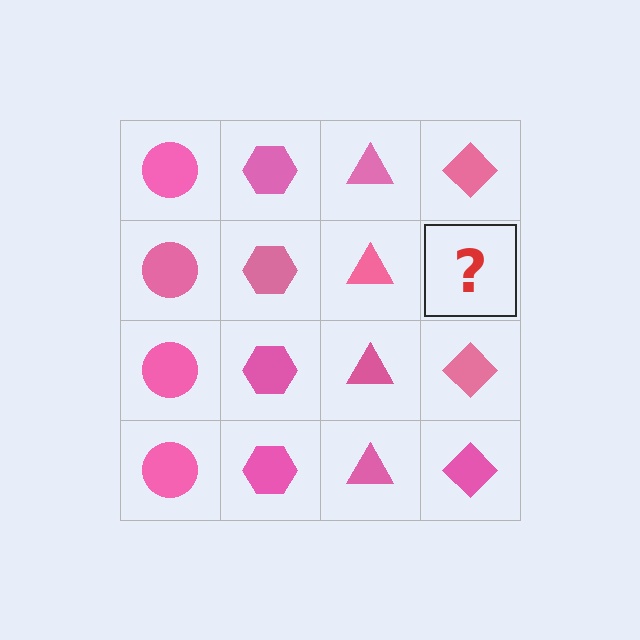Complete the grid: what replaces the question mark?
The question mark should be replaced with a pink diamond.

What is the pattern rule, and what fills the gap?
The rule is that each column has a consistent shape. The gap should be filled with a pink diamond.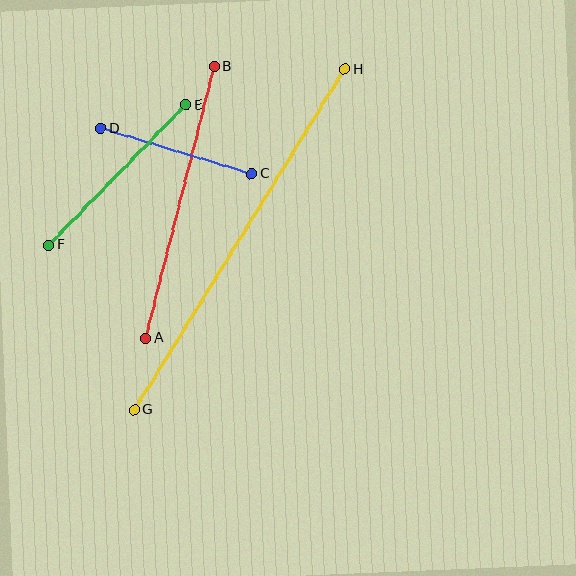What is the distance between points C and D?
The distance is approximately 158 pixels.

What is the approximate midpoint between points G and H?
The midpoint is at approximately (239, 240) pixels.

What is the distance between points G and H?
The distance is approximately 400 pixels.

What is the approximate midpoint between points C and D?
The midpoint is at approximately (176, 151) pixels.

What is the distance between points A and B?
The distance is approximately 280 pixels.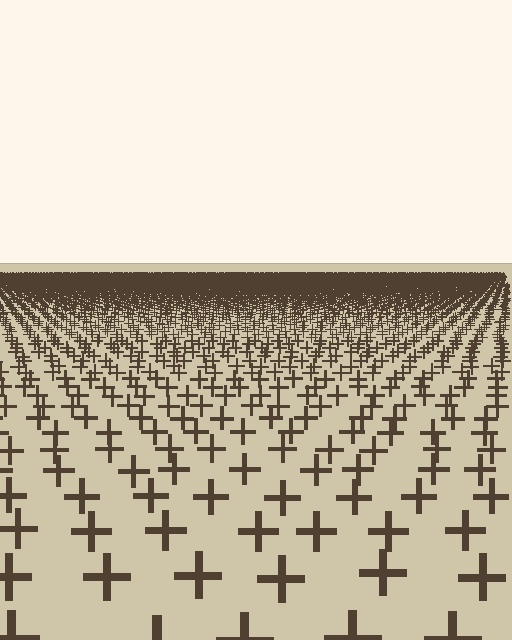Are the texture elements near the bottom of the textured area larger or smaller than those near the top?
Larger. Near the bottom, elements are closer to the viewer and appear at a bigger on-screen size.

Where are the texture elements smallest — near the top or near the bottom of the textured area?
Near the top.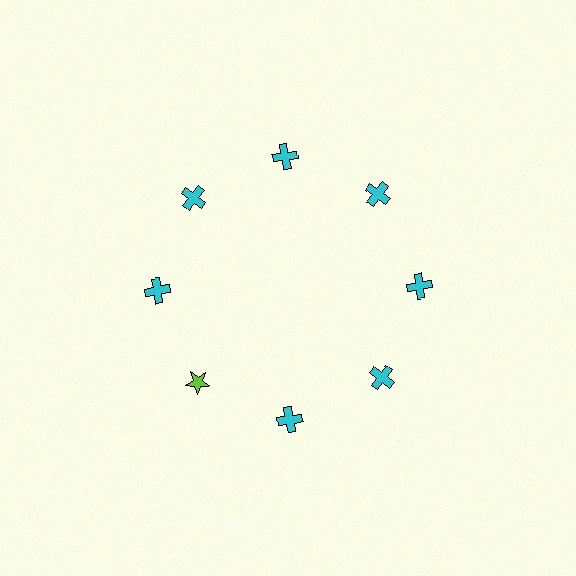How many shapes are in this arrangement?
There are 8 shapes arranged in a ring pattern.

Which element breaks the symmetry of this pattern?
The lime star at roughly the 8 o'clock position breaks the symmetry. All other shapes are cyan crosses.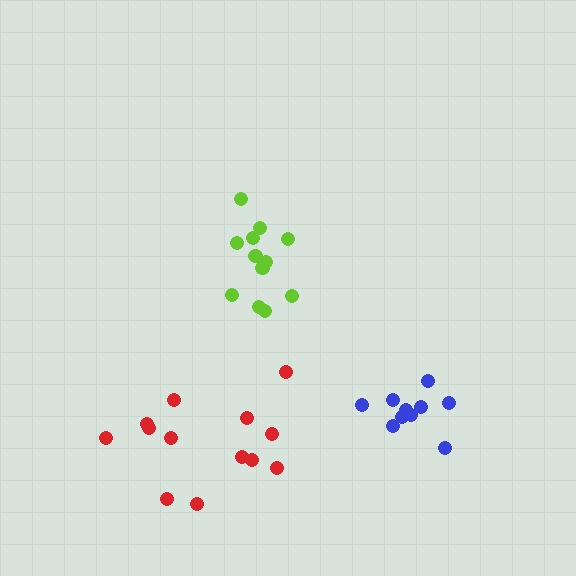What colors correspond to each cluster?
The clusters are colored: lime, blue, red.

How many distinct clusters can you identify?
There are 3 distinct clusters.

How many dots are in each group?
Group 1: 12 dots, Group 2: 10 dots, Group 3: 13 dots (35 total).